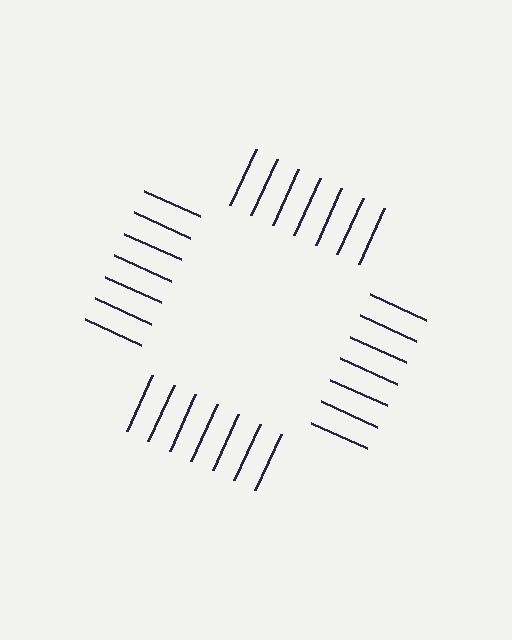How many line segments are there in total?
28 — 7 along each of the 4 edges.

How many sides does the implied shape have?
4 sides — the line-ends trace a square.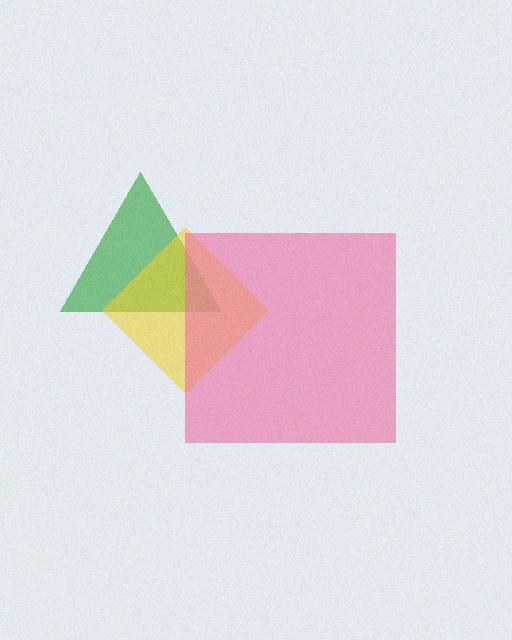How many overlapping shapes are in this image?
There are 3 overlapping shapes in the image.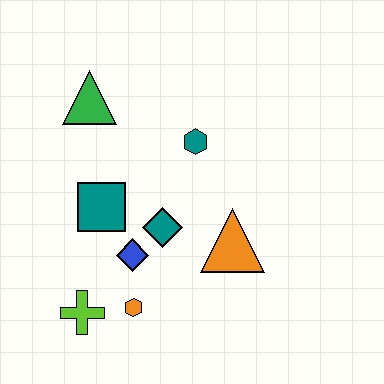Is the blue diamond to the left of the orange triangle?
Yes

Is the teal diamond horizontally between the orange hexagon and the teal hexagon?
Yes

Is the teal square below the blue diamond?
No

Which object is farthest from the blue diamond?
The green triangle is farthest from the blue diamond.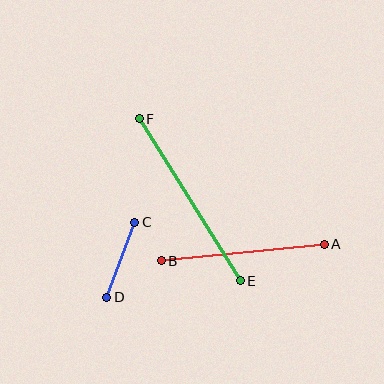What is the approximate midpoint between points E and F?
The midpoint is at approximately (190, 200) pixels.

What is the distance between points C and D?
The distance is approximately 80 pixels.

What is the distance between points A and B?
The distance is approximately 164 pixels.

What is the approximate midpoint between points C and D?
The midpoint is at approximately (121, 260) pixels.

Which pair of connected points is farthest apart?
Points E and F are farthest apart.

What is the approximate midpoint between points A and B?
The midpoint is at approximately (243, 252) pixels.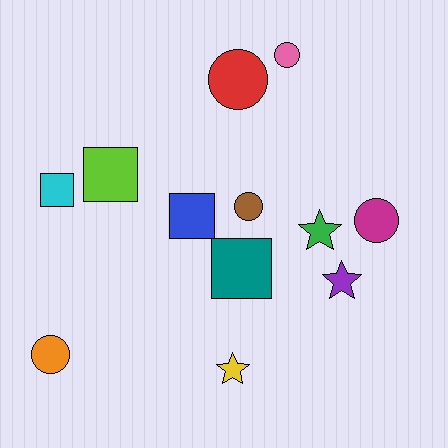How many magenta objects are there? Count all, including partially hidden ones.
There is 1 magenta object.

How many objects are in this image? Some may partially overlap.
There are 12 objects.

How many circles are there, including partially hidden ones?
There are 5 circles.